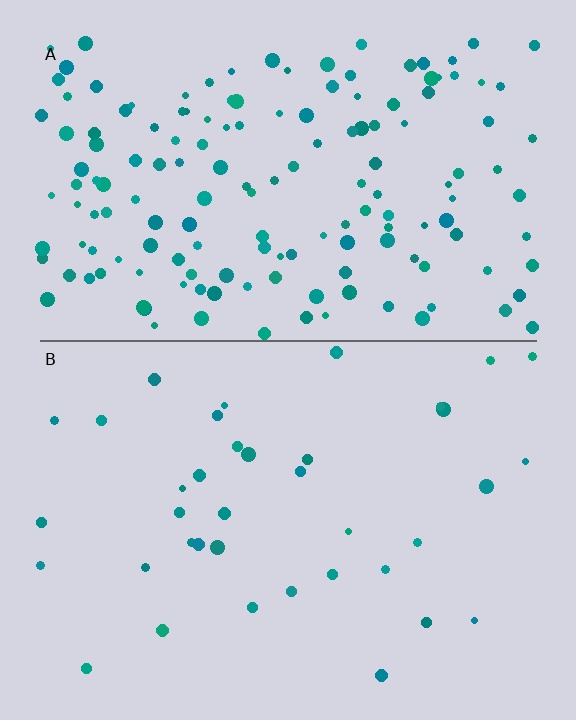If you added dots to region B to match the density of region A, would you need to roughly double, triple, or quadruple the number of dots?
Approximately quadruple.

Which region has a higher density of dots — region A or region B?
A (the top).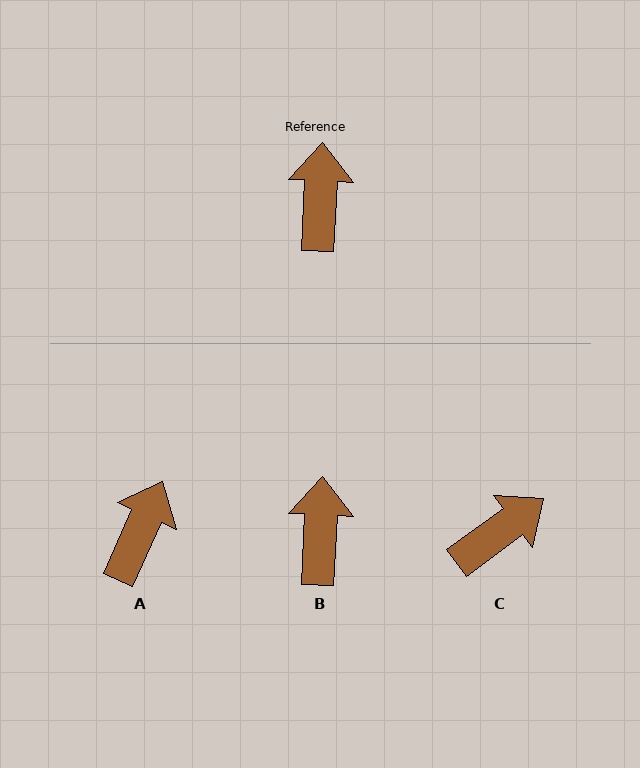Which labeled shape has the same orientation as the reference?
B.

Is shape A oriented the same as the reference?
No, it is off by about 21 degrees.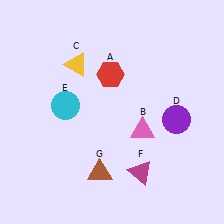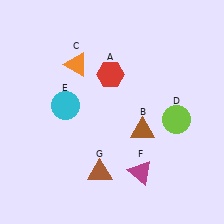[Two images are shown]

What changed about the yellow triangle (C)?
In Image 1, C is yellow. In Image 2, it changed to orange.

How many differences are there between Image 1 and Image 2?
There are 3 differences between the two images.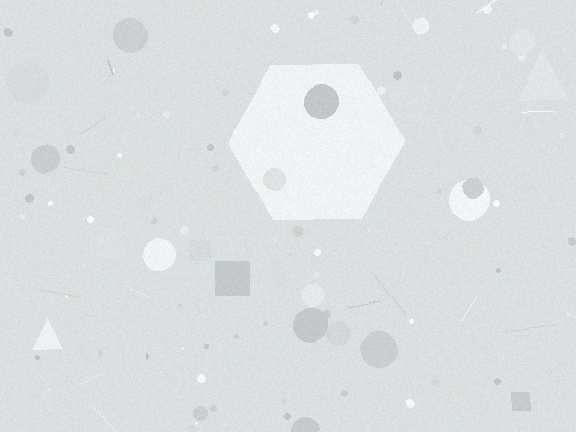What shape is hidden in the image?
A hexagon is hidden in the image.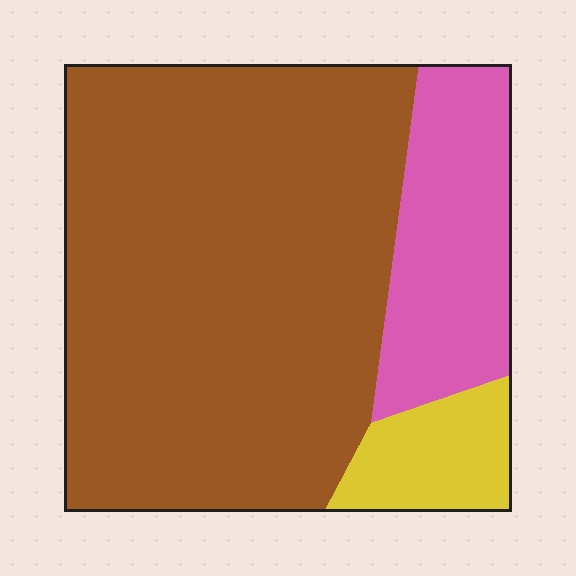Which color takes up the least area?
Yellow, at roughly 10%.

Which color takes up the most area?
Brown, at roughly 70%.